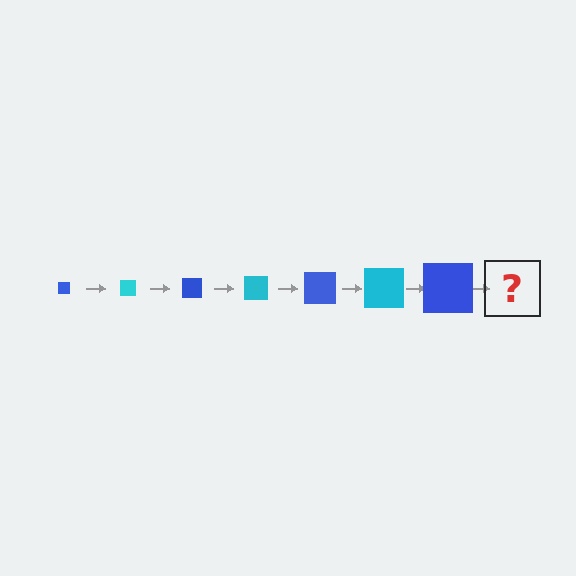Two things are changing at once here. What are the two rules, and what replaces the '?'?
The two rules are that the square grows larger each step and the color cycles through blue and cyan. The '?' should be a cyan square, larger than the previous one.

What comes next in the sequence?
The next element should be a cyan square, larger than the previous one.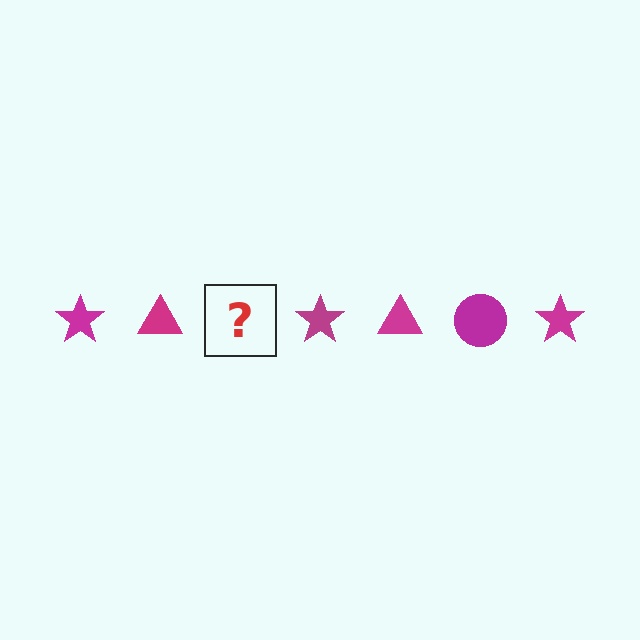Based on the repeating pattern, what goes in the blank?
The blank should be a magenta circle.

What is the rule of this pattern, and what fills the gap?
The rule is that the pattern cycles through star, triangle, circle shapes in magenta. The gap should be filled with a magenta circle.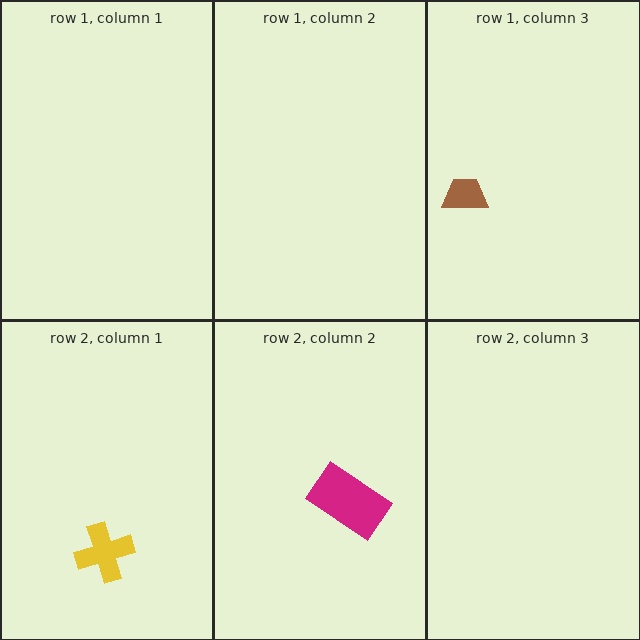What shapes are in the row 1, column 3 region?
The brown trapezoid.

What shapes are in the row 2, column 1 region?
The yellow cross.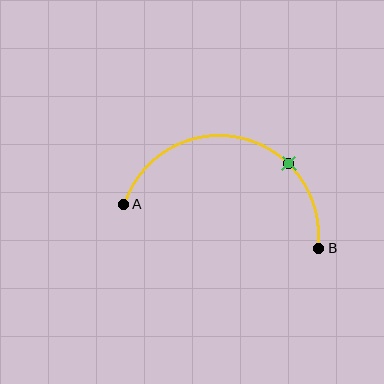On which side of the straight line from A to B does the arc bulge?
The arc bulges above the straight line connecting A and B.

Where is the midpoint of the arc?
The arc midpoint is the point on the curve farthest from the straight line joining A and B. It sits above that line.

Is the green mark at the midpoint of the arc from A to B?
No. The green mark lies on the arc but is closer to endpoint B. The arc midpoint would be at the point on the curve equidistant along the arc from both A and B.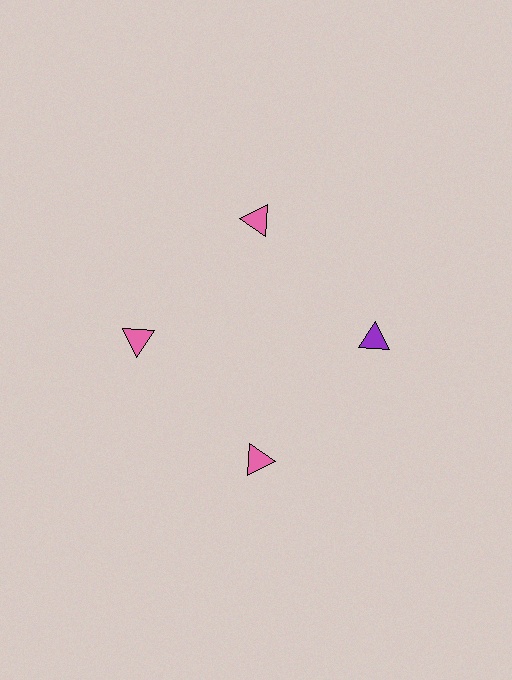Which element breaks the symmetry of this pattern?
The purple triangle at roughly the 3 o'clock position breaks the symmetry. All other shapes are pink triangles.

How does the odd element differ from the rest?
It has a different color: purple instead of pink.